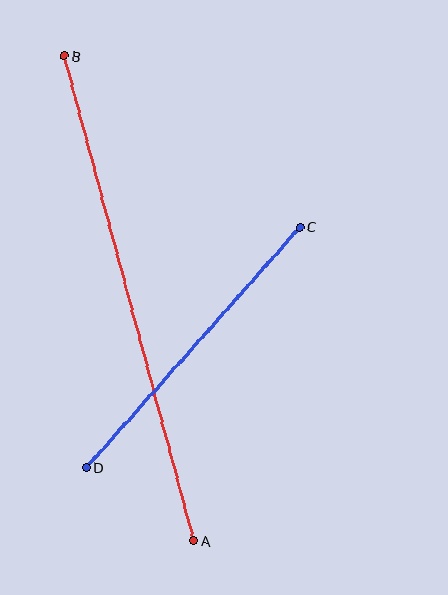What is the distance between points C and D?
The distance is approximately 321 pixels.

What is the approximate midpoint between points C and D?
The midpoint is at approximately (193, 347) pixels.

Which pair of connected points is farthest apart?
Points A and B are farthest apart.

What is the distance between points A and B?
The distance is approximately 502 pixels.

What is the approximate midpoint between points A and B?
The midpoint is at approximately (129, 299) pixels.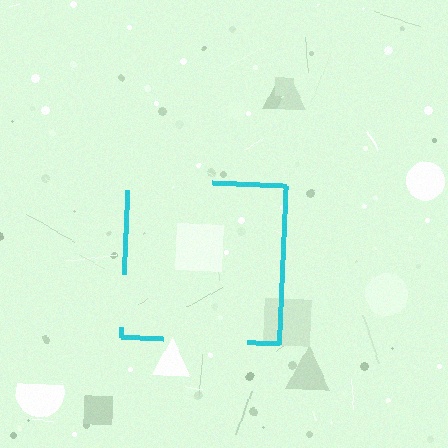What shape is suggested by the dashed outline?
The dashed outline suggests a square.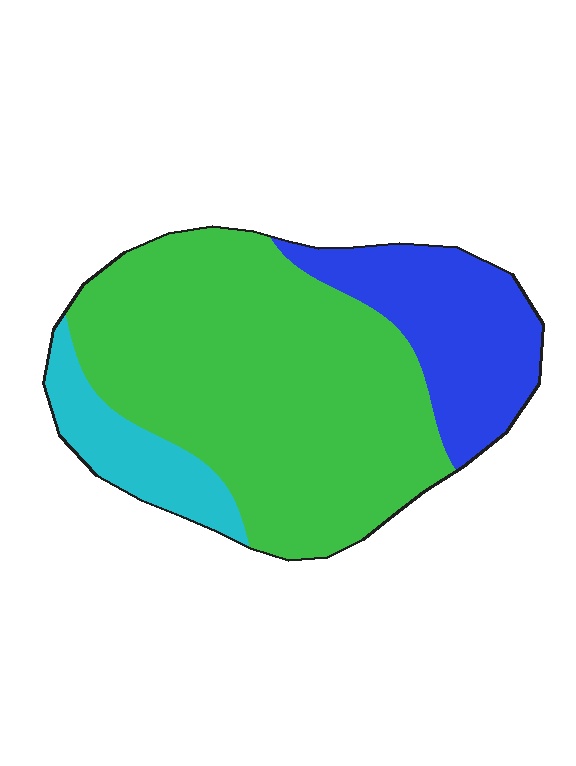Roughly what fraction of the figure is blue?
Blue covers 23% of the figure.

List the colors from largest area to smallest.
From largest to smallest: green, blue, cyan.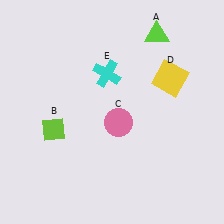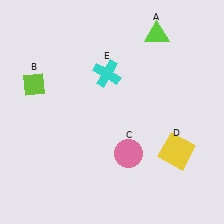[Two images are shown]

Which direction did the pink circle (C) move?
The pink circle (C) moved down.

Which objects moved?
The objects that moved are: the lime diamond (B), the pink circle (C), the yellow square (D).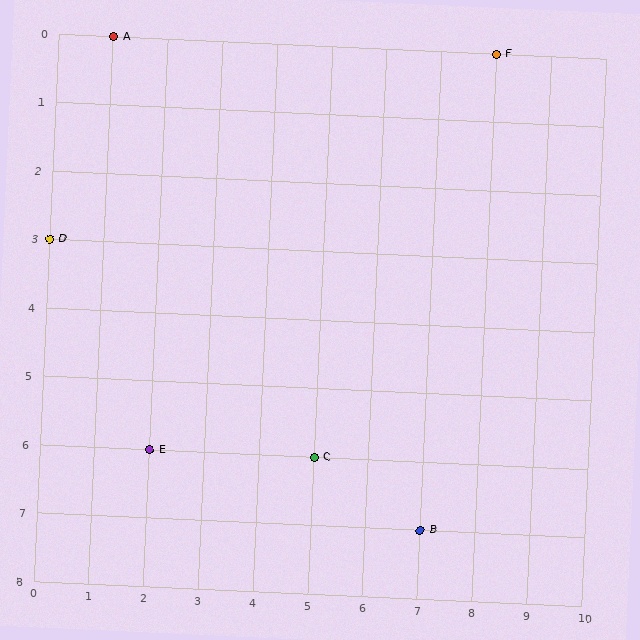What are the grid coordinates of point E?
Point E is at grid coordinates (2, 6).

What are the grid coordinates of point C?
Point C is at grid coordinates (5, 6).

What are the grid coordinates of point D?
Point D is at grid coordinates (0, 3).